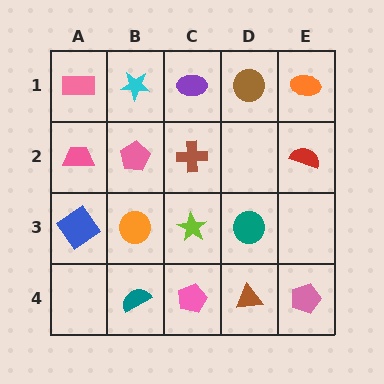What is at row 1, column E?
An orange ellipse.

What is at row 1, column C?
A purple ellipse.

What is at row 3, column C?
A lime star.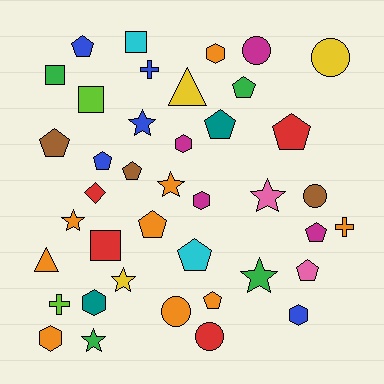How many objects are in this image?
There are 40 objects.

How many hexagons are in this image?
There are 6 hexagons.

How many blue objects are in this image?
There are 5 blue objects.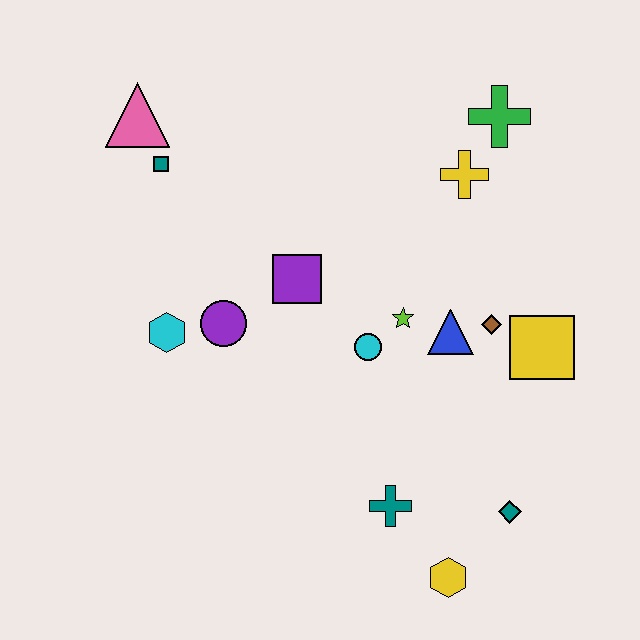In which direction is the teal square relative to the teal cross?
The teal square is above the teal cross.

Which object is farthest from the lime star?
The pink triangle is farthest from the lime star.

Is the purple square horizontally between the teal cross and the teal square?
Yes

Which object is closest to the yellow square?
The brown diamond is closest to the yellow square.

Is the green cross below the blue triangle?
No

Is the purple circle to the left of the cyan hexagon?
No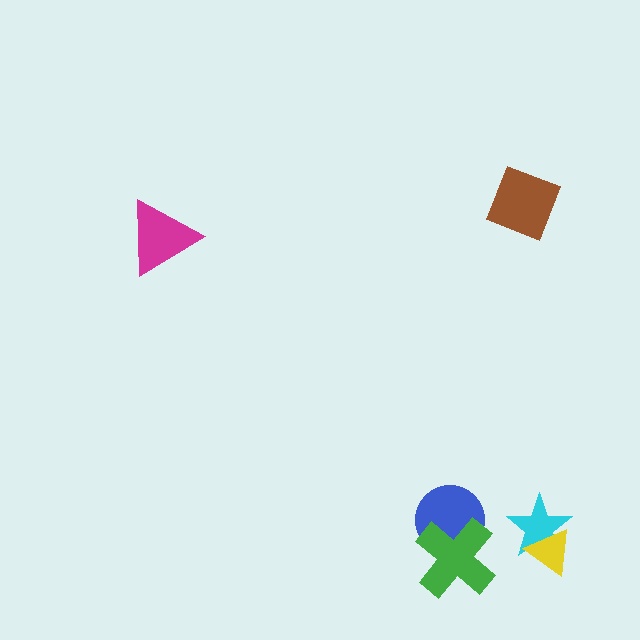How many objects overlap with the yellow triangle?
1 object overlaps with the yellow triangle.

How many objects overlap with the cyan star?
1 object overlaps with the cyan star.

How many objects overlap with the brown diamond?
0 objects overlap with the brown diamond.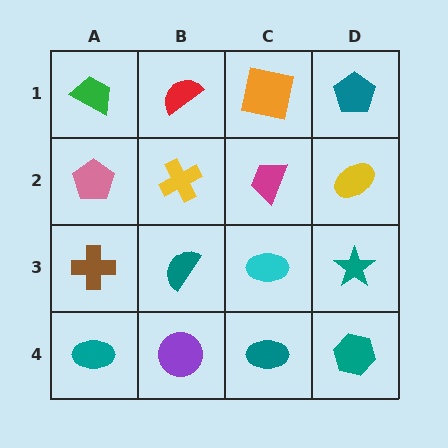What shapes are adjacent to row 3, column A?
A pink pentagon (row 2, column A), a teal ellipse (row 4, column A), a teal semicircle (row 3, column B).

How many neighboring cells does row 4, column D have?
2.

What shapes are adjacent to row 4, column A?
A brown cross (row 3, column A), a purple circle (row 4, column B).